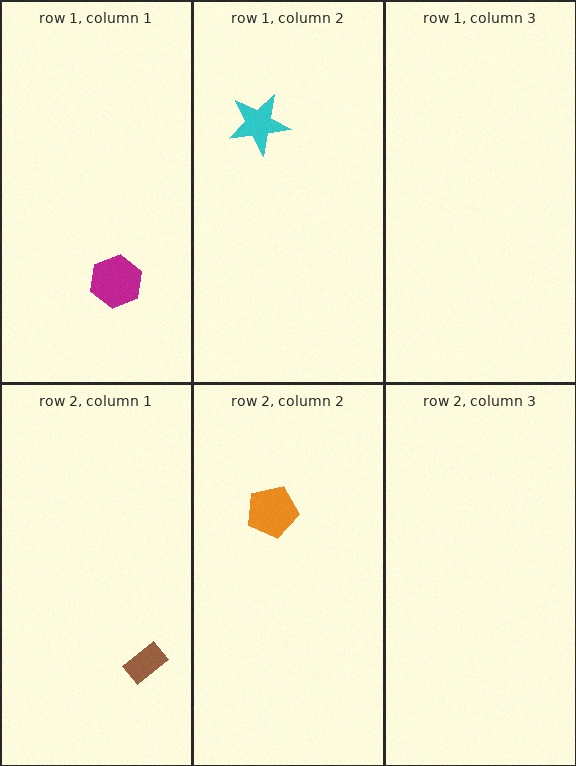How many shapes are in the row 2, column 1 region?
1.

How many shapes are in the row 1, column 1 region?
1.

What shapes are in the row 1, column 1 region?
The magenta hexagon.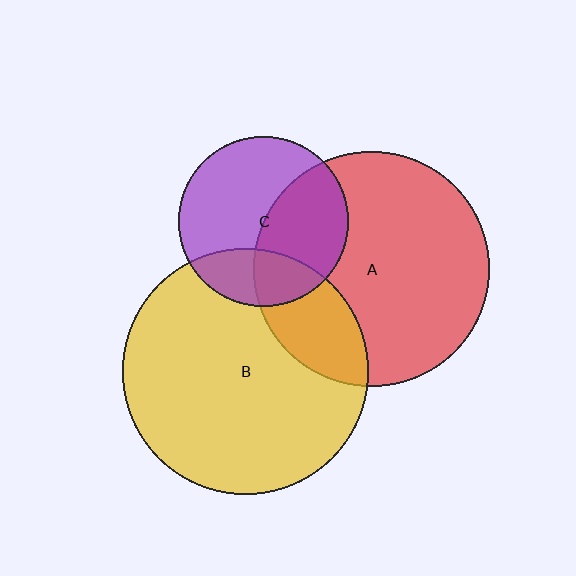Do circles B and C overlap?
Yes.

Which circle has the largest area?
Circle B (yellow).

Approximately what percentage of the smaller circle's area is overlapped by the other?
Approximately 25%.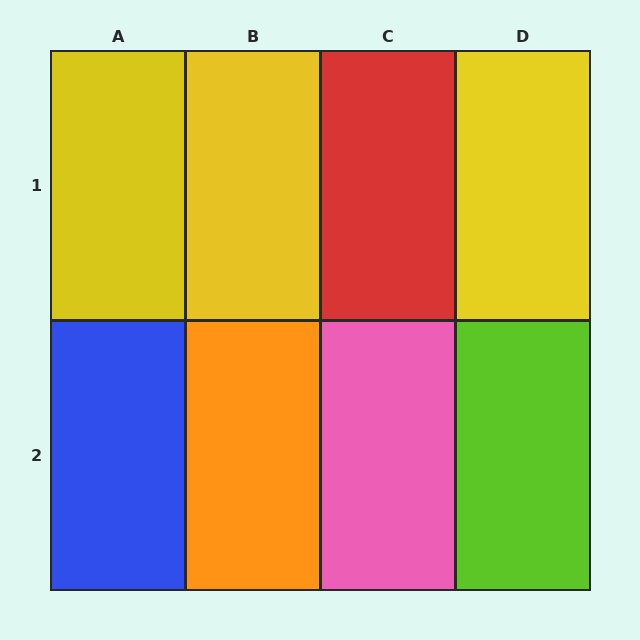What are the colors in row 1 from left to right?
Yellow, yellow, red, yellow.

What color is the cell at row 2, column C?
Pink.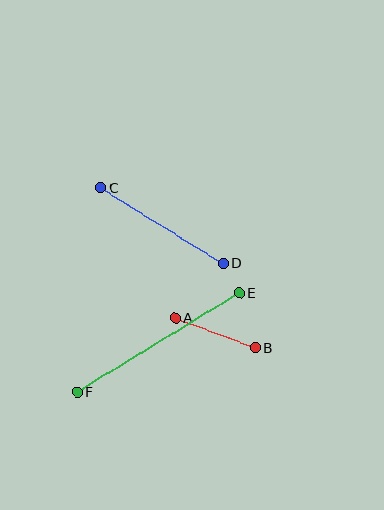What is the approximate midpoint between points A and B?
The midpoint is at approximately (215, 333) pixels.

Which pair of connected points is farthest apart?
Points E and F are farthest apart.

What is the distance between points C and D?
The distance is approximately 144 pixels.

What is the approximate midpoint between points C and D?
The midpoint is at approximately (162, 225) pixels.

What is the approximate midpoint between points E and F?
The midpoint is at approximately (158, 342) pixels.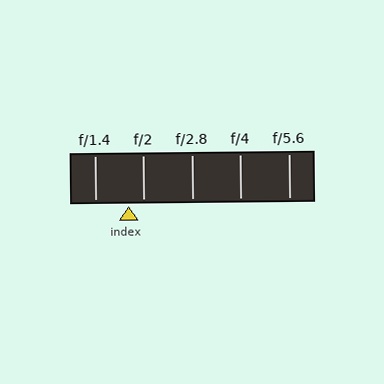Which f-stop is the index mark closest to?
The index mark is closest to f/2.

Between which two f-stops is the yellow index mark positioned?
The index mark is between f/1.4 and f/2.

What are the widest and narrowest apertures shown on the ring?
The widest aperture shown is f/1.4 and the narrowest is f/5.6.